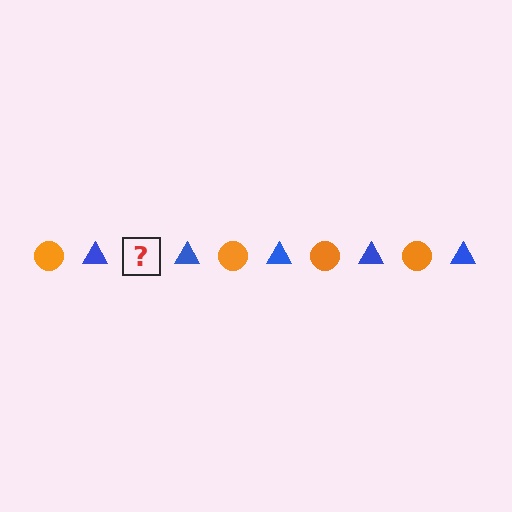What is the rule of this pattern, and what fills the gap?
The rule is that the pattern alternates between orange circle and blue triangle. The gap should be filled with an orange circle.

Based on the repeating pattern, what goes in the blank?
The blank should be an orange circle.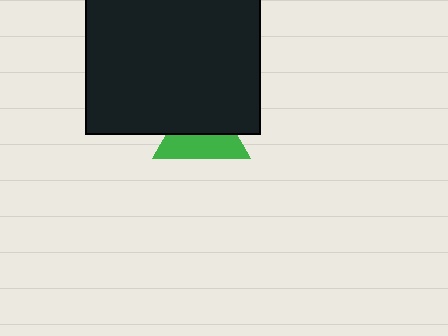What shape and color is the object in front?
The object in front is a black square.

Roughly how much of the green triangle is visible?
About half of it is visible (roughly 48%).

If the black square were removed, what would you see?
You would see the complete green triangle.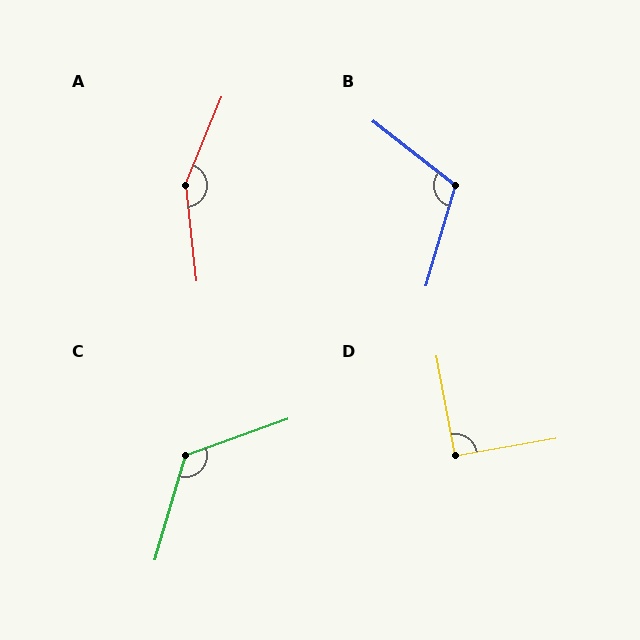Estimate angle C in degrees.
Approximately 126 degrees.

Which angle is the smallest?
D, at approximately 91 degrees.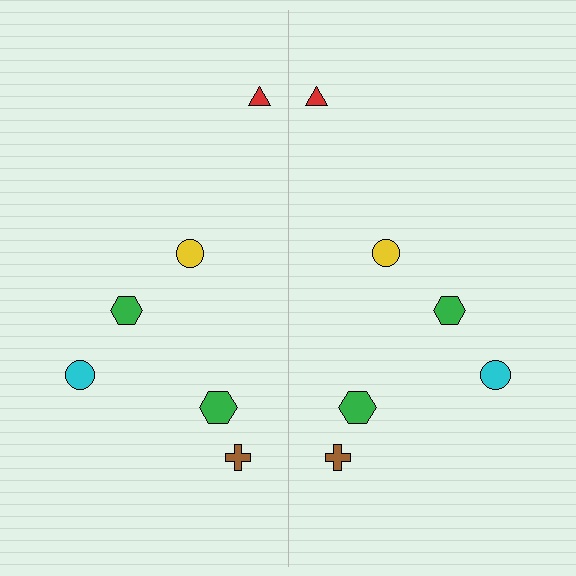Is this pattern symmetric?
Yes, this pattern has bilateral (reflection) symmetry.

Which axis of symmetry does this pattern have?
The pattern has a vertical axis of symmetry running through the center of the image.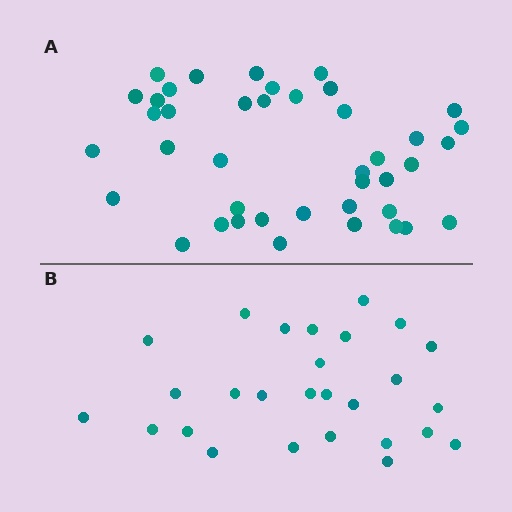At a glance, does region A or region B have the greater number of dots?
Region A (the top region) has more dots.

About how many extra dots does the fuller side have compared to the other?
Region A has approximately 15 more dots than region B.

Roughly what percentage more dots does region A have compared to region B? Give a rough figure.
About 50% more.